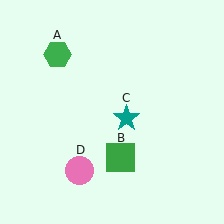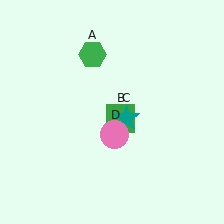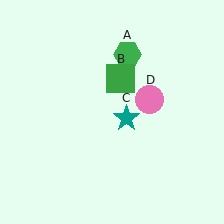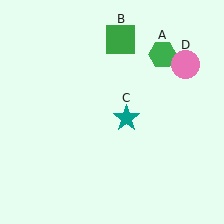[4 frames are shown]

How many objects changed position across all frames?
3 objects changed position: green hexagon (object A), green square (object B), pink circle (object D).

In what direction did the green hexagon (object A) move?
The green hexagon (object A) moved right.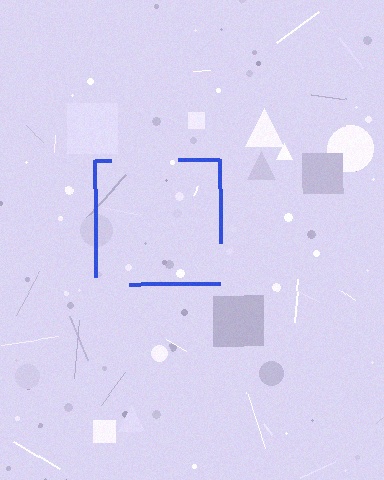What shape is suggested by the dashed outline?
The dashed outline suggests a square.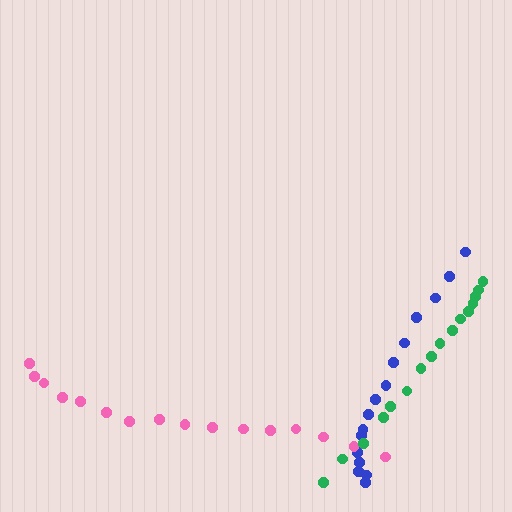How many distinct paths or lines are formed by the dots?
There are 3 distinct paths.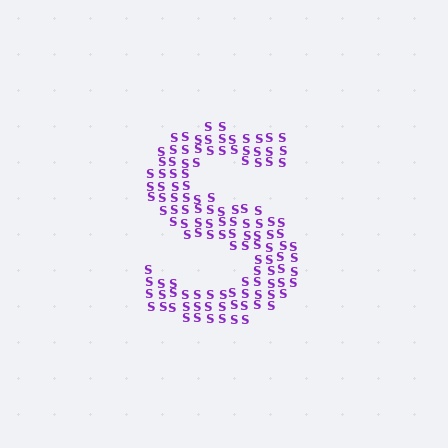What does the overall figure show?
The overall figure shows the letter S.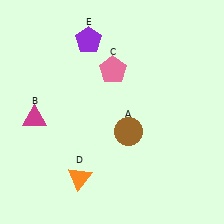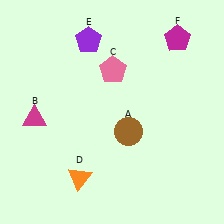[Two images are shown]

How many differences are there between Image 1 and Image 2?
There is 1 difference between the two images.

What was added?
A magenta pentagon (F) was added in Image 2.